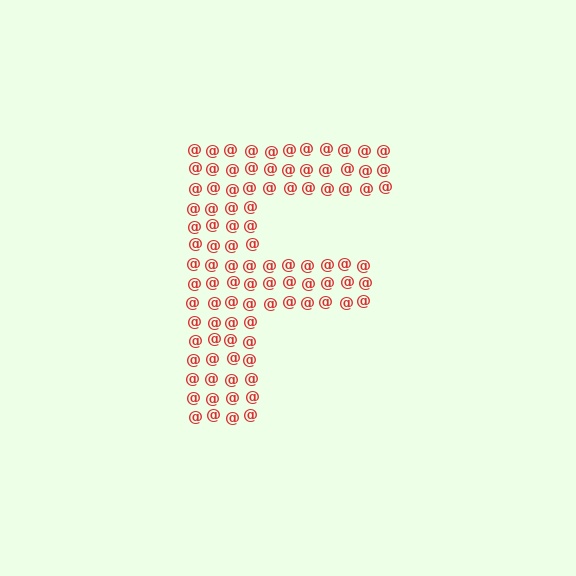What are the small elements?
The small elements are at signs.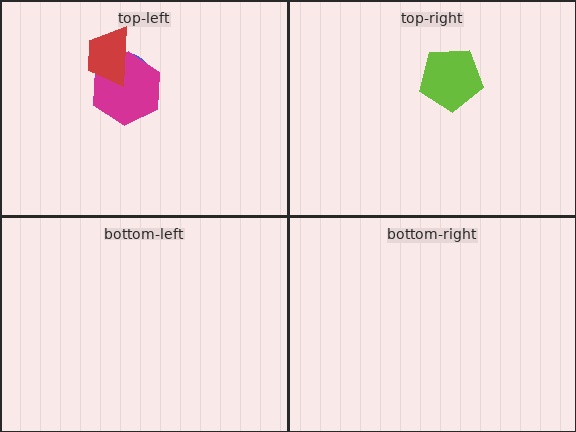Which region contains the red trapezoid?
The top-left region.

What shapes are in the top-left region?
The blue semicircle, the magenta hexagon, the red trapezoid.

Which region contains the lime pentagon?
The top-right region.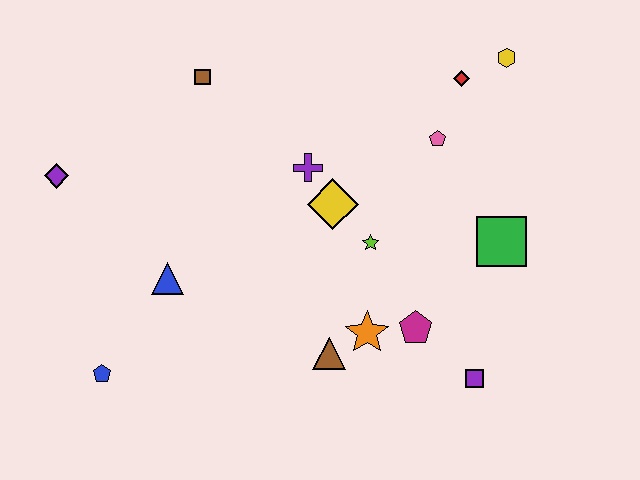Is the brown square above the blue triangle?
Yes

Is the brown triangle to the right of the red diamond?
No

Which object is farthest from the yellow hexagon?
The blue pentagon is farthest from the yellow hexagon.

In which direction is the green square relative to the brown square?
The green square is to the right of the brown square.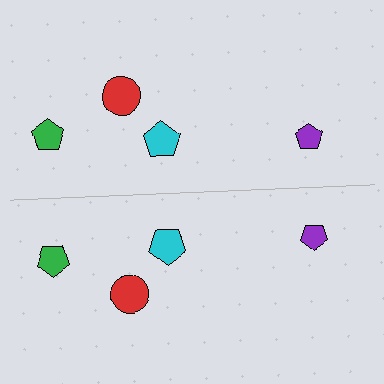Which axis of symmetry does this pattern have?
The pattern has a horizontal axis of symmetry running through the center of the image.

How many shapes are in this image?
There are 8 shapes in this image.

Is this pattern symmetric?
Yes, this pattern has bilateral (reflection) symmetry.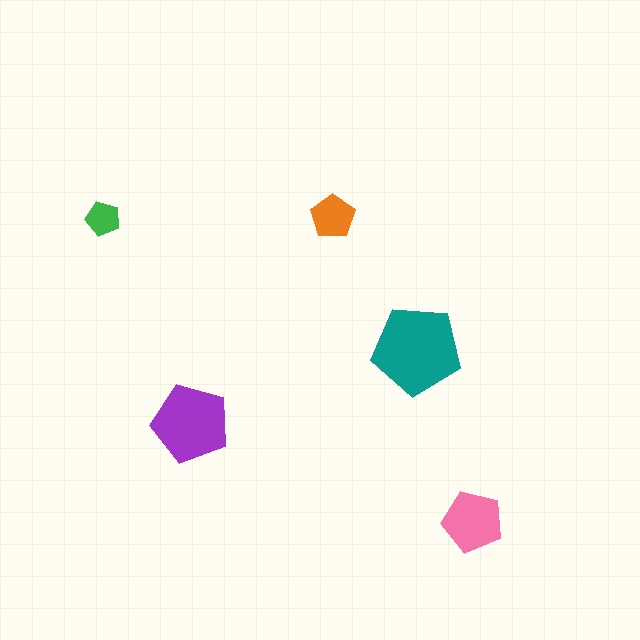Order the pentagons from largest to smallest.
the teal one, the purple one, the pink one, the orange one, the green one.